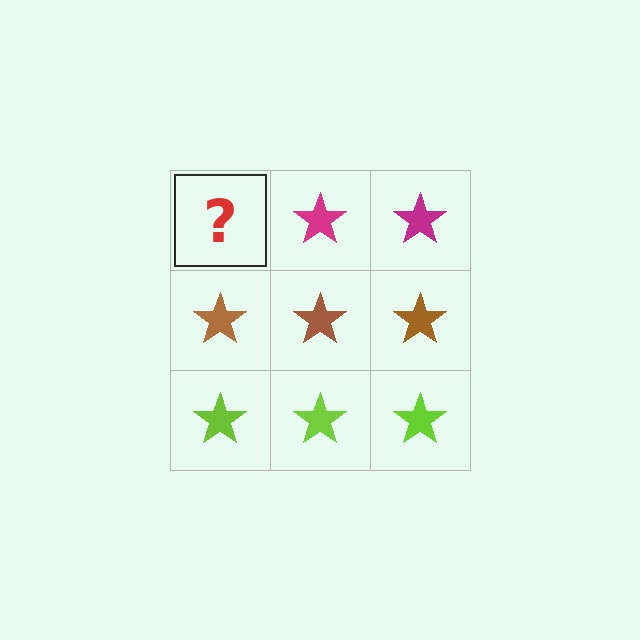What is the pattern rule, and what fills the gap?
The rule is that each row has a consistent color. The gap should be filled with a magenta star.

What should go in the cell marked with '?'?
The missing cell should contain a magenta star.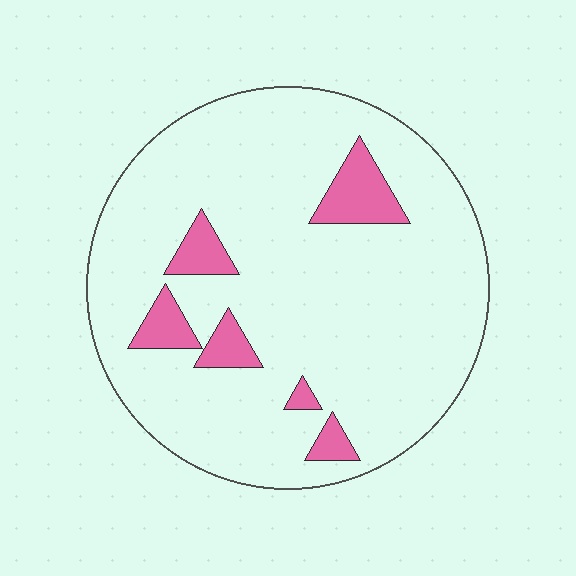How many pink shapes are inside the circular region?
6.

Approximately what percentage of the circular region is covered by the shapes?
Approximately 10%.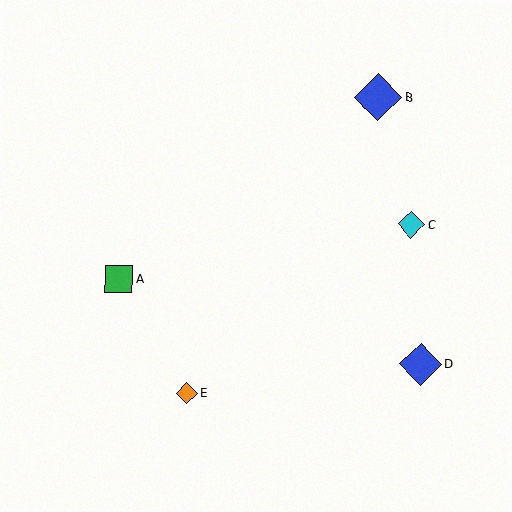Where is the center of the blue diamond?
The center of the blue diamond is at (378, 97).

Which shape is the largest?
The blue diamond (labeled B) is the largest.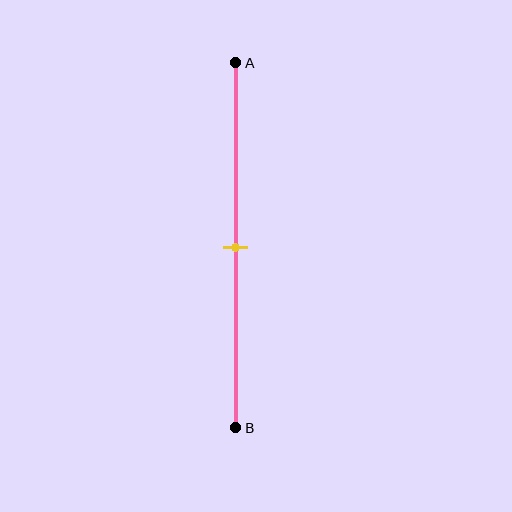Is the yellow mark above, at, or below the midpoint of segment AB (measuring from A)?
The yellow mark is approximately at the midpoint of segment AB.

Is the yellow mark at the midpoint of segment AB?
Yes, the mark is approximately at the midpoint.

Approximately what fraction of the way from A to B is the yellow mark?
The yellow mark is approximately 50% of the way from A to B.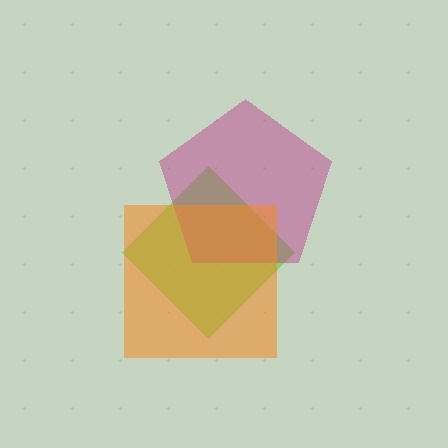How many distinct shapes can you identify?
There are 3 distinct shapes: a lime diamond, a magenta pentagon, an orange square.